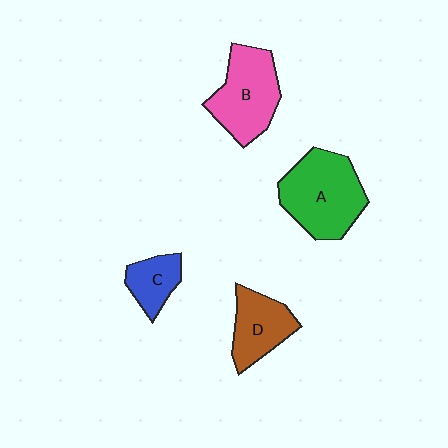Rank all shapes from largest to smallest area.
From largest to smallest: A (green), B (pink), D (brown), C (blue).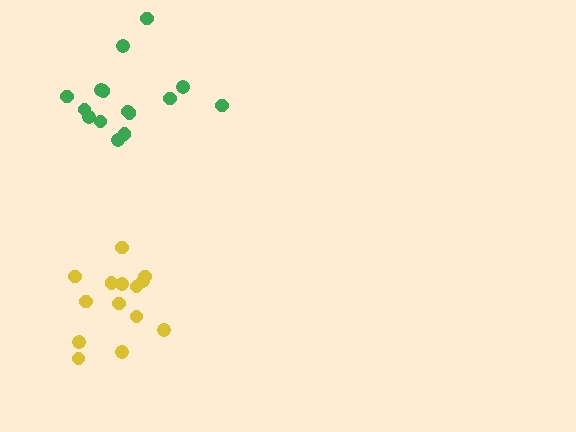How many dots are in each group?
Group 1: 14 dots, Group 2: 15 dots (29 total).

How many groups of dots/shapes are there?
There are 2 groups.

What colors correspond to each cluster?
The clusters are colored: yellow, green.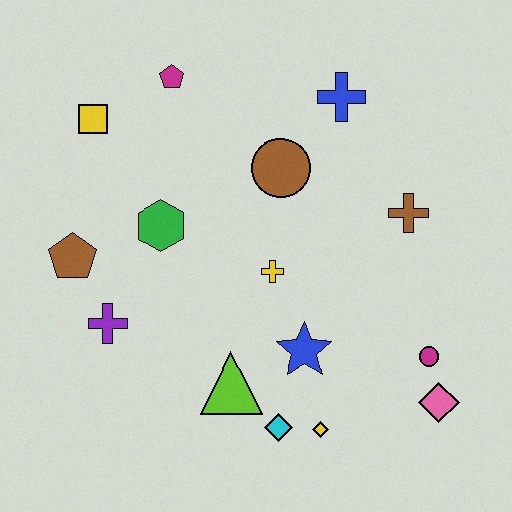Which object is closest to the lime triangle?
The cyan diamond is closest to the lime triangle.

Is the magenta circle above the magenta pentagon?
No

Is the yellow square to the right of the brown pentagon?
Yes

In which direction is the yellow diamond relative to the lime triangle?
The yellow diamond is to the right of the lime triangle.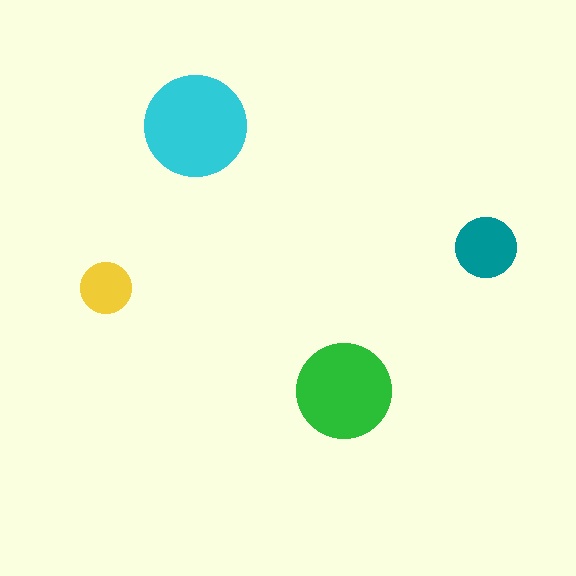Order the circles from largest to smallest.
the cyan one, the green one, the teal one, the yellow one.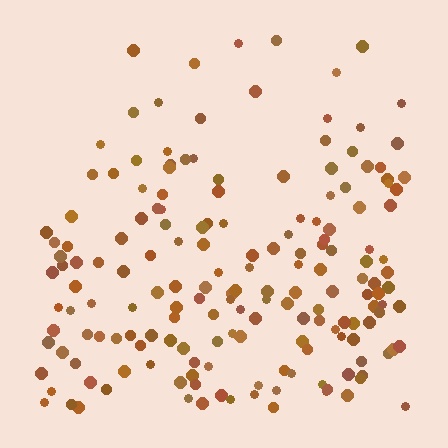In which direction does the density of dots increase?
From top to bottom, with the bottom side densest.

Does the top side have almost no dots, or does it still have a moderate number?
Still a moderate number, just noticeably fewer than the bottom.